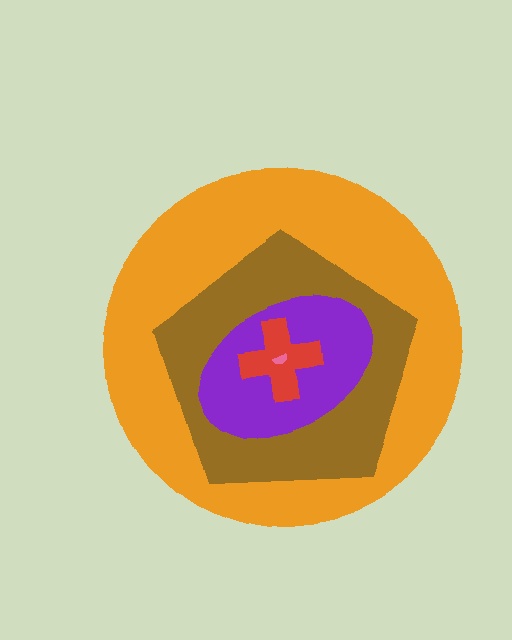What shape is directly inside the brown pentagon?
The purple ellipse.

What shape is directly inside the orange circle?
The brown pentagon.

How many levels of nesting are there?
5.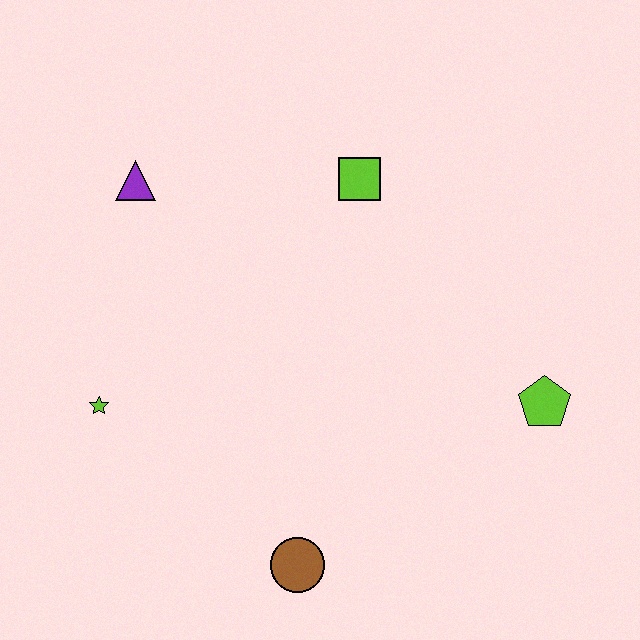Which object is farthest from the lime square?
The brown circle is farthest from the lime square.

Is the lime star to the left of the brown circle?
Yes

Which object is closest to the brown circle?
The lime star is closest to the brown circle.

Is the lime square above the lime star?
Yes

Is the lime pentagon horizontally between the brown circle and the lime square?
No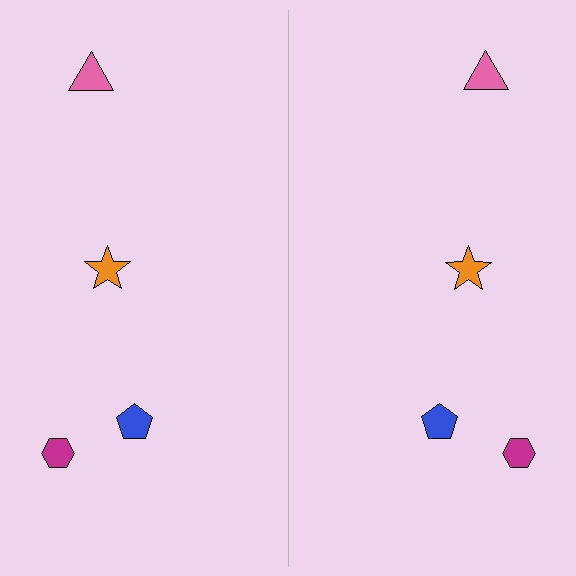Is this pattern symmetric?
Yes, this pattern has bilateral (reflection) symmetry.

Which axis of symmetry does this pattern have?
The pattern has a vertical axis of symmetry running through the center of the image.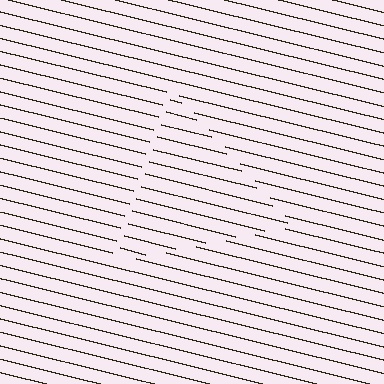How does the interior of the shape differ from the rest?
The interior of the shape contains the same grating, shifted by half a period — the contour is defined by the phase discontinuity where line-ends from the inner and outer gratings abut.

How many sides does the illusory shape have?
3 sides — the line-ends trace a triangle.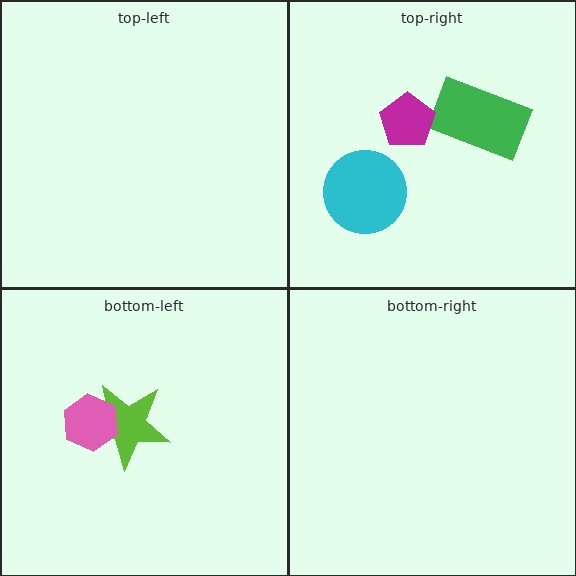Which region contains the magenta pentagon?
The top-right region.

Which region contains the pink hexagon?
The bottom-left region.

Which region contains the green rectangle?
The top-right region.